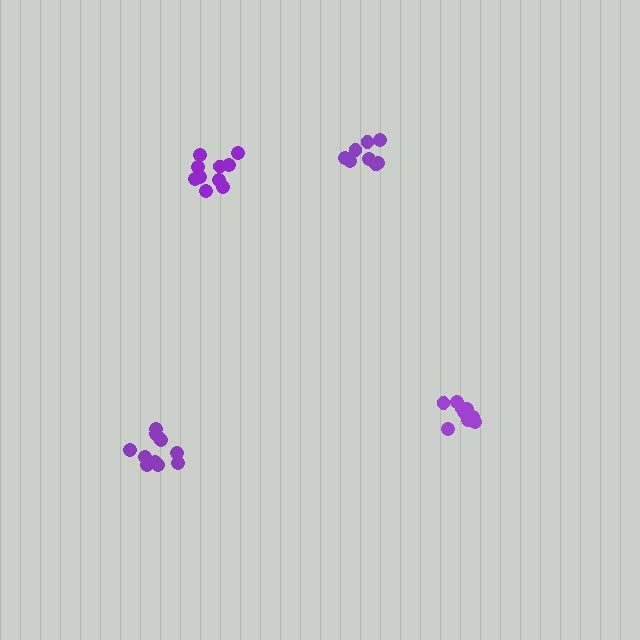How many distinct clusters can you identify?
There are 4 distinct clusters.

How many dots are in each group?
Group 1: 9 dots, Group 2: 11 dots, Group 3: 8 dots, Group 4: 10 dots (38 total).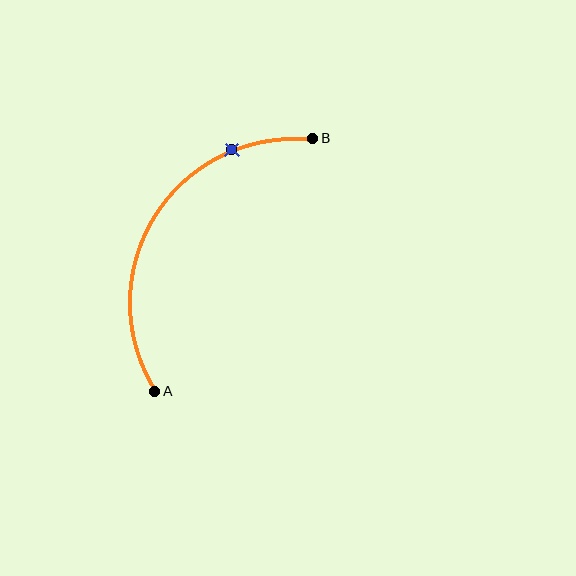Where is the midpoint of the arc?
The arc midpoint is the point on the curve farthest from the straight line joining A and B. It sits to the left of that line.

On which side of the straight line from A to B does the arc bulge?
The arc bulges to the left of the straight line connecting A and B.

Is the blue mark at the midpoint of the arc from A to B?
No. The blue mark lies on the arc but is closer to endpoint B. The arc midpoint would be at the point on the curve equidistant along the arc from both A and B.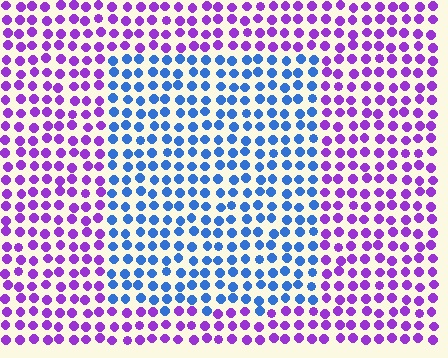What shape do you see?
I see a rectangle.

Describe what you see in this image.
The image is filled with small purple elements in a uniform arrangement. A rectangle-shaped region is visible where the elements are tinted to a slightly different hue, forming a subtle color boundary.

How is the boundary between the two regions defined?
The boundary is defined purely by a slight shift in hue (about 63 degrees). Spacing, size, and orientation are identical on both sides.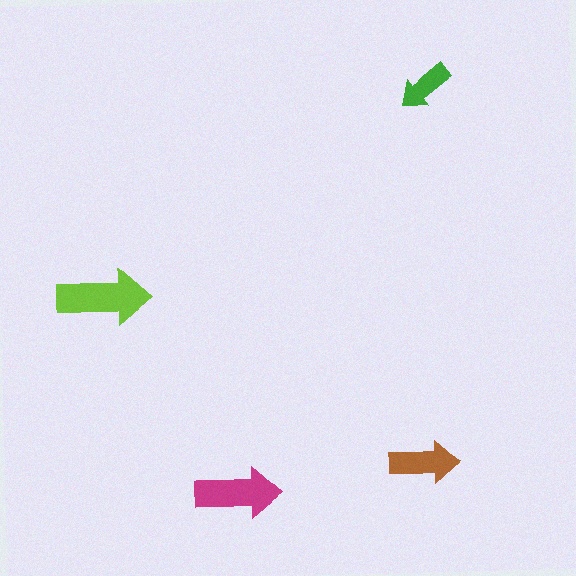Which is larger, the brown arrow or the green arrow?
The brown one.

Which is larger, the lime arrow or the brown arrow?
The lime one.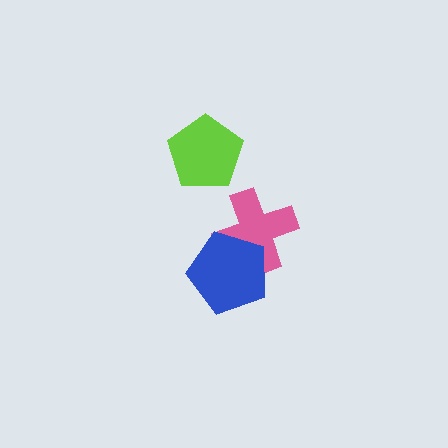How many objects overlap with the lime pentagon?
0 objects overlap with the lime pentagon.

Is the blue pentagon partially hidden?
No, no other shape covers it.